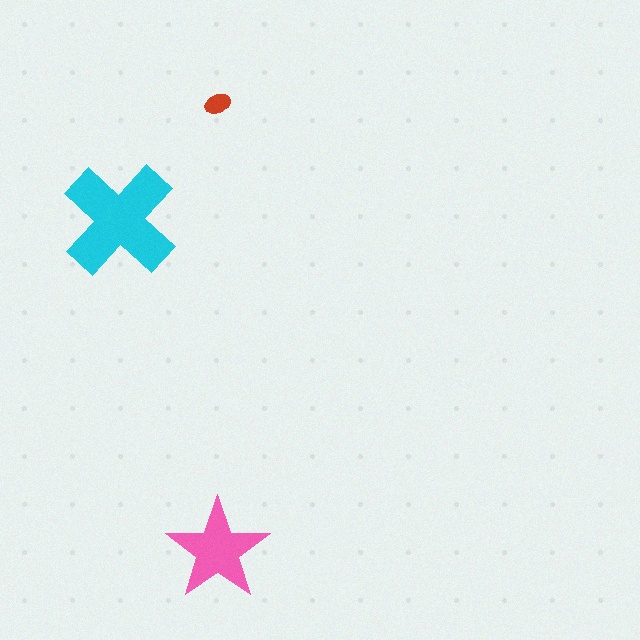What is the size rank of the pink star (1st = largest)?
2nd.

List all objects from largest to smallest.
The cyan cross, the pink star, the red ellipse.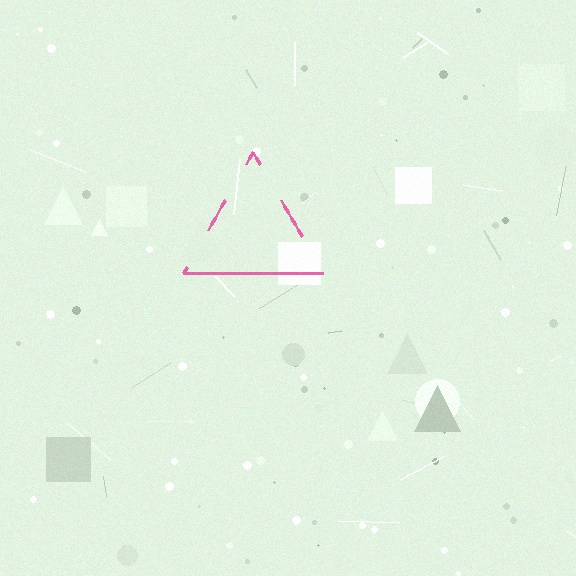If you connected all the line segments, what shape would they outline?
They would outline a triangle.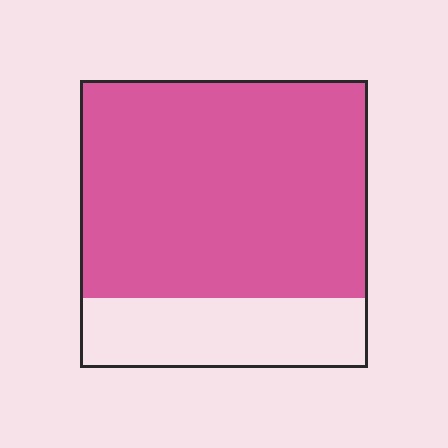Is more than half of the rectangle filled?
Yes.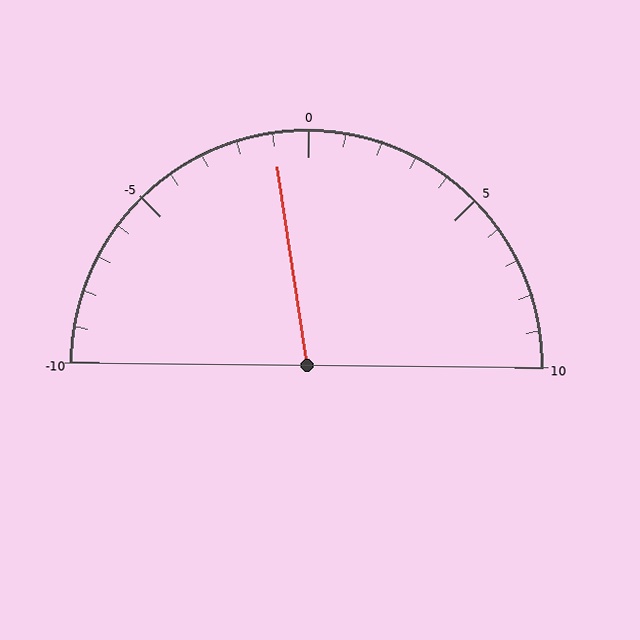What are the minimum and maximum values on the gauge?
The gauge ranges from -10 to 10.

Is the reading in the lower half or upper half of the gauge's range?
The reading is in the lower half of the range (-10 to 10).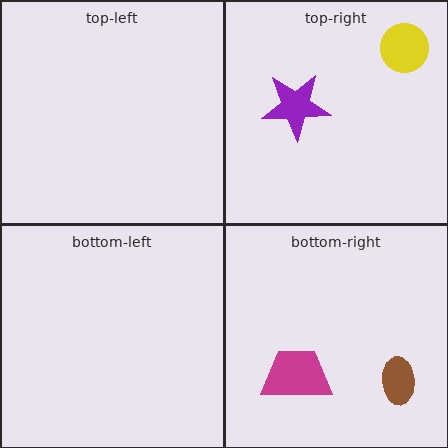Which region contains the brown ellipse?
The bottom-right region.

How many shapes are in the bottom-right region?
2.